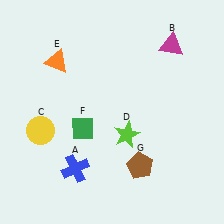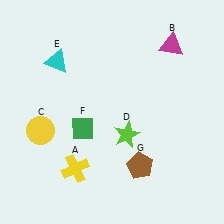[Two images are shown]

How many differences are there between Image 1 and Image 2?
There are 2 differences between the two images.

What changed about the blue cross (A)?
In Image 1, A is blue. In Image 2, it changed to yellow.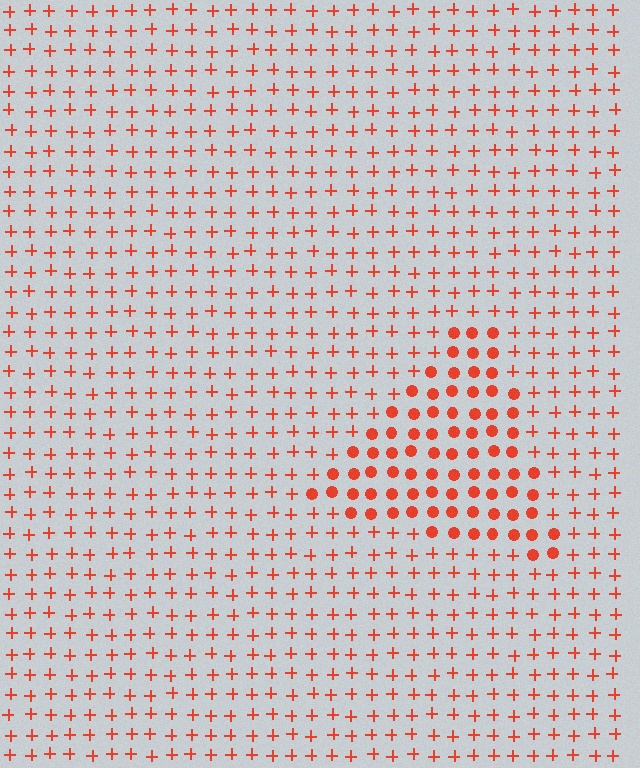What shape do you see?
I see a triangle.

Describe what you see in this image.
The image is filled with small red elements arranged in a uniform grid. A triangle-shaped region contains circles, while the surrounding area contains plus signs. The boundary is defined purely by the change in element shape.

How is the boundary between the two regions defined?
The boundary is defined by a change in element shape: circles inside vs. plus signs outside. All elements share the same color and spacing.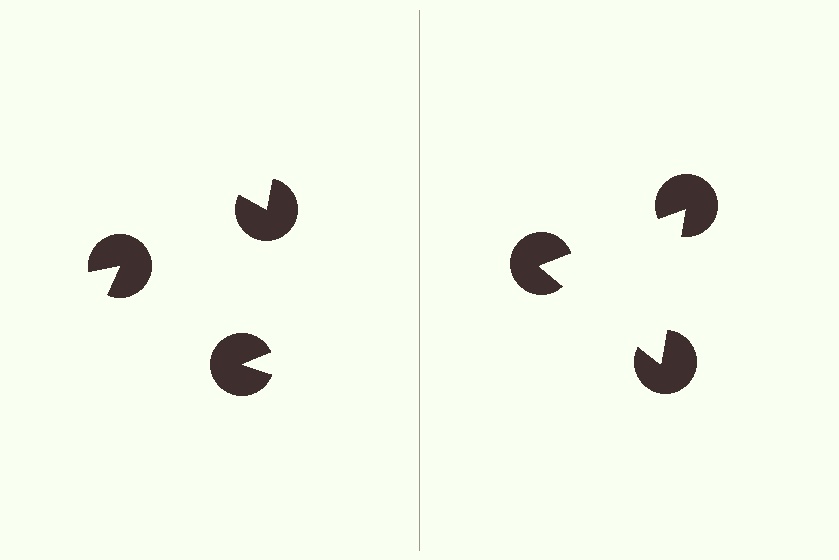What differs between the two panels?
The pac-man discs are positioned identically on both sides; only the wedge orientations differ. On the right they align to a triangle; on the left they are misaligned.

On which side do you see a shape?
An illusory triangle appears on the right side. On the left side the wedge cuts are rotated, so no coherent shape forms.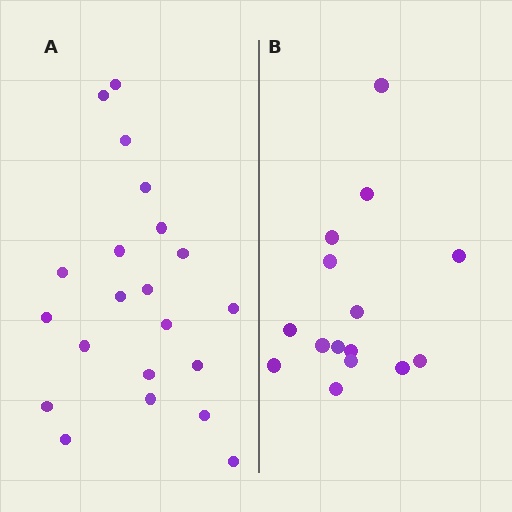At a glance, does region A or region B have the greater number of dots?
Region A (the left region) has more dots.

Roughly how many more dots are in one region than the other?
Region A has about 6 more dots than region B.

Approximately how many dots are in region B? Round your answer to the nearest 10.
About 20 dots. (The exact count is 15, which rounds to 20.)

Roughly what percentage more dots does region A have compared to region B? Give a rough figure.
About 40% more.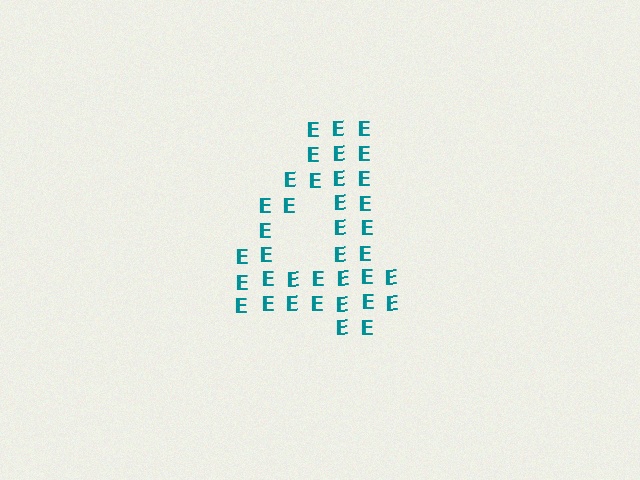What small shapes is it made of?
It is made of small letter E's.